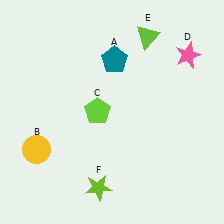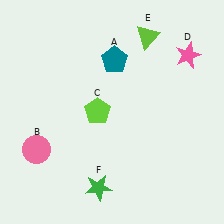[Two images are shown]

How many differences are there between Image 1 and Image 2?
There are 2 differences between the two images.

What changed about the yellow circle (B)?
In Image 1, B is yellow. In Image 2, it changed to pink.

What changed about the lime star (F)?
In Image 1, F is lime. In Image 2, it changed to green.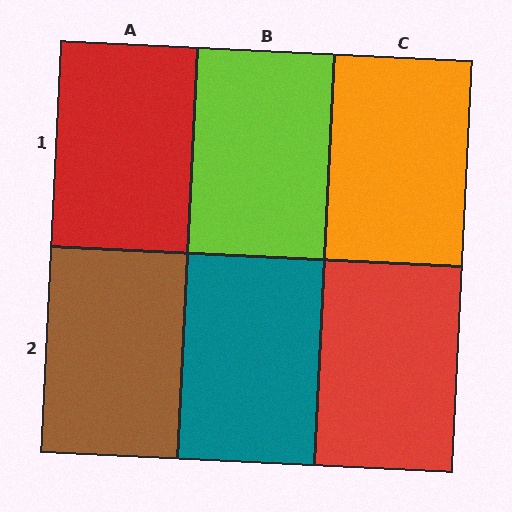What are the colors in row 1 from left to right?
Red, lime, orange.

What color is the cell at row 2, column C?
Red.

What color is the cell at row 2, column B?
Teal.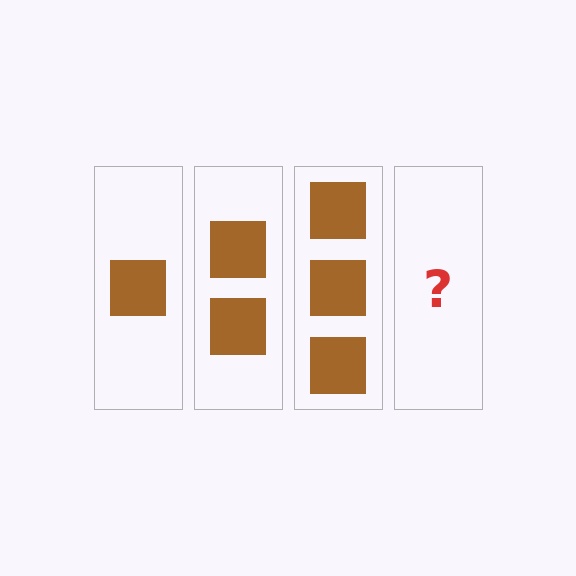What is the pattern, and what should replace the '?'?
The pattern is that each step adds one more square. The '?' should be 4 squares.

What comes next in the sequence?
The next element should be 4 squares.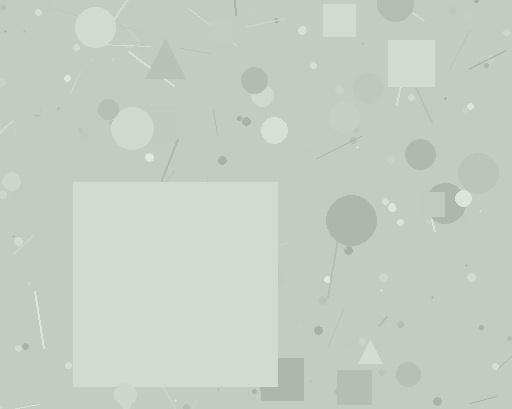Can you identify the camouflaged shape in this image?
The camouflaged shape is a square.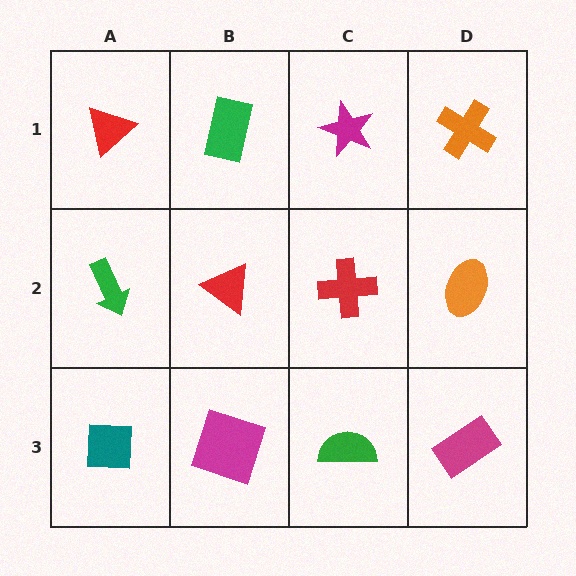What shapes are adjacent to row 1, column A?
A green arrow (row 2, column A), a green rectangle (row 1, column B).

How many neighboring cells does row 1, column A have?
2.